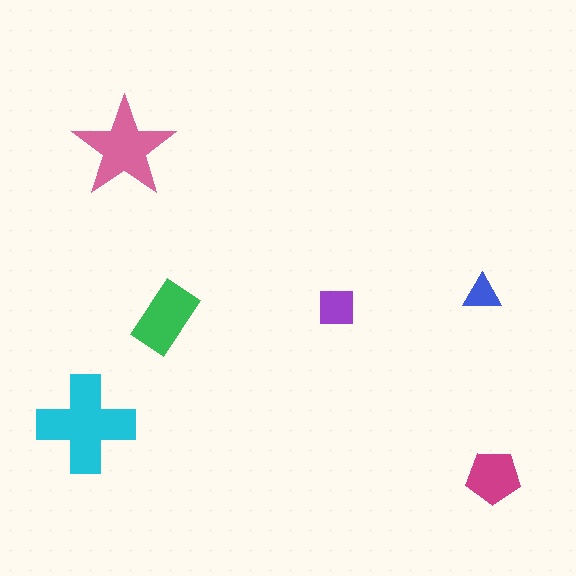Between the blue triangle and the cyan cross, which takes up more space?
The cyan cross.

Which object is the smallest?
The blue triangle.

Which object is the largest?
The cyan cross.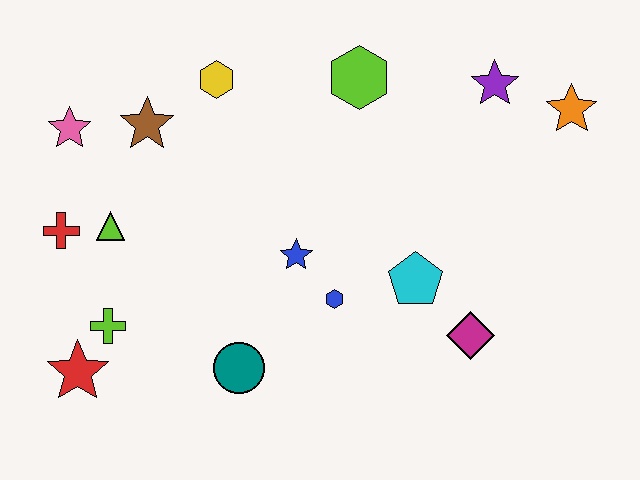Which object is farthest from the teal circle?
The orange star is farthest from the teal circle.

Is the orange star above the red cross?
Yes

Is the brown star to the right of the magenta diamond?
No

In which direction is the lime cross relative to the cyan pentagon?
The lime cross is to the left of the cyan pentagon.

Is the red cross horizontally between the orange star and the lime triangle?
No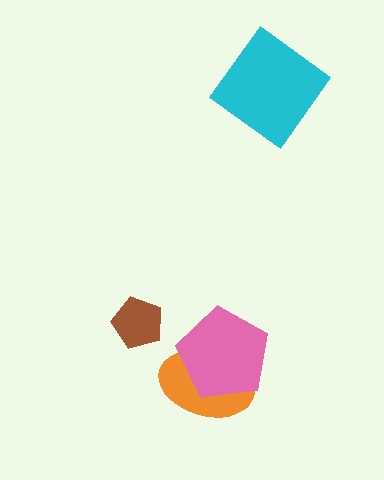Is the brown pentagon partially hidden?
No, no other shape covers it.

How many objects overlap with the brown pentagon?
0 objects overlap with the brown pentagon.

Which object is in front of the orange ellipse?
The pink pentagon is in front of the orange ellipse.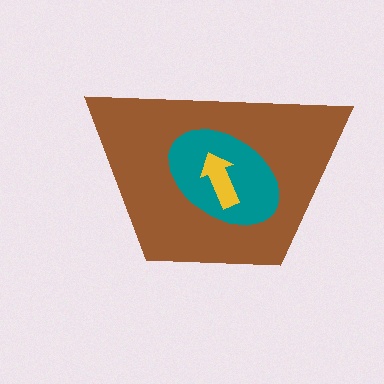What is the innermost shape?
The yellow arrow.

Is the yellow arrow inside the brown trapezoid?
Yes.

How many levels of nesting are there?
3.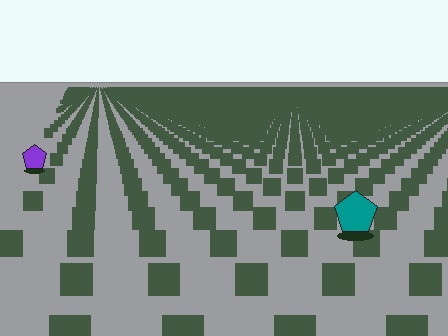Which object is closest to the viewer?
The teal pentagon is closest. The texture marks near it are larger and more spread out.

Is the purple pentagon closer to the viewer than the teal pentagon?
No. The teal pentagon is closer — you can tell from the texture gradient: the ground texture is coarser near it.